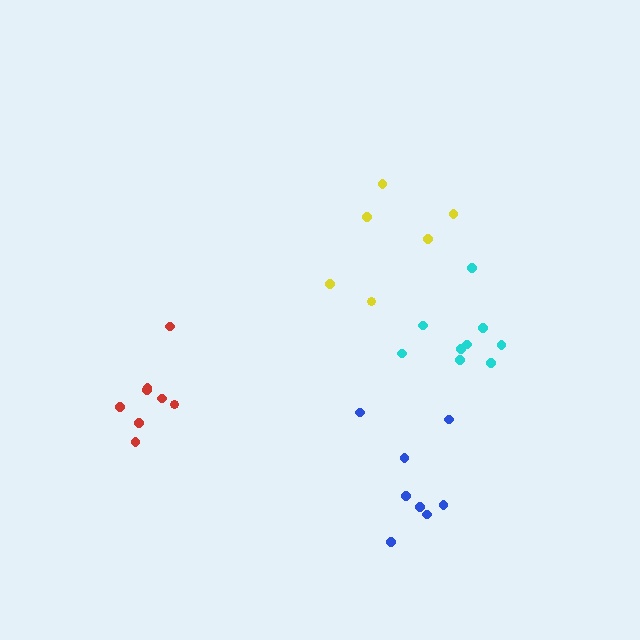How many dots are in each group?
Group 1: 8 dots, Group 2: 6 dots, Group 3: 8 dots, Group 4: 9 dots (31 total).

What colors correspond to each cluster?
The clusters are colored: blue, yellow, red, cyan.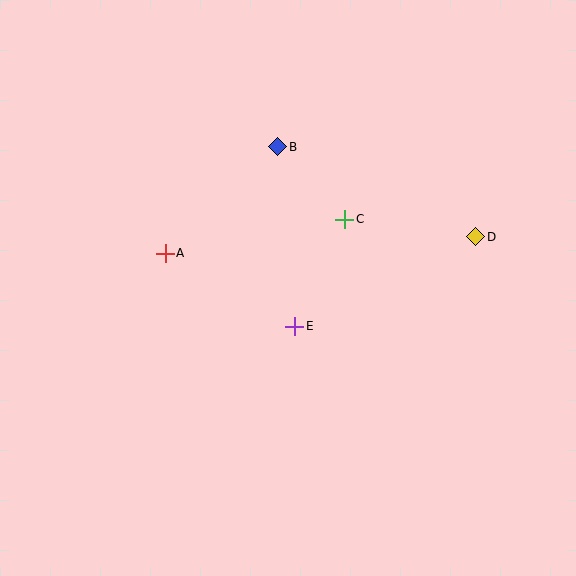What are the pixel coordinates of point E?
Point E is at (295, 326).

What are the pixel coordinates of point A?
Point A is at (165, 253).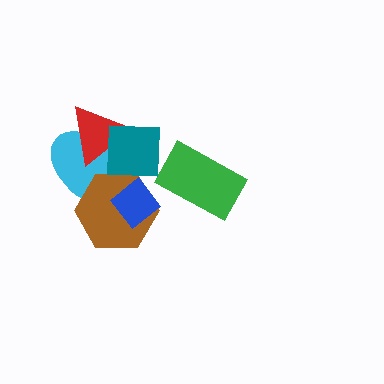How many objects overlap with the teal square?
4 objects overlap with the teal square.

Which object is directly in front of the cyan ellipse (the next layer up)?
The red triangle is directly in front of the cyan ellipse.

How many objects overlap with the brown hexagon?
3 objects overlap with the brown hexagon.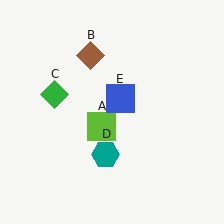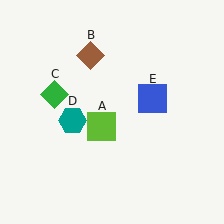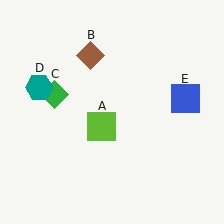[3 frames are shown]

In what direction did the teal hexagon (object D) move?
The teal hexagon (object D) moved up and to the left.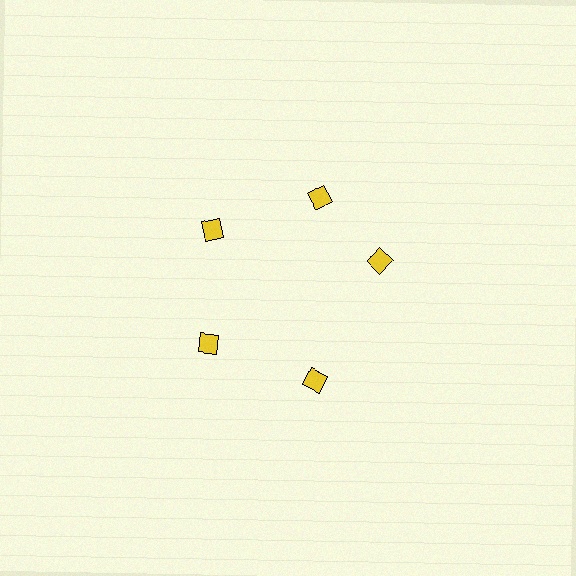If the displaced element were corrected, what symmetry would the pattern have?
It would have 5-fold rotational symmetry — the pattern would map onto itself every 72 degrees.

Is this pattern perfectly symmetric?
No. The 5 yellow diamonds are arranged in a ring, but one element near the 3 o'clock position is rotated out of alignment along the ring, breaking the 5-fold rotational symmetry.